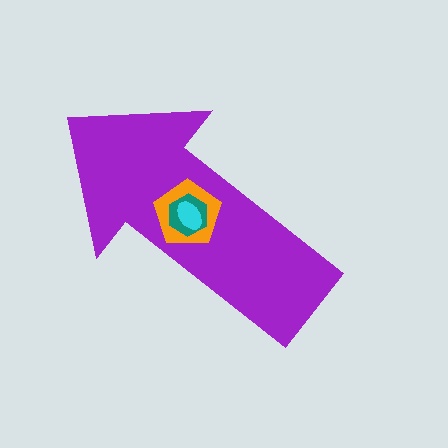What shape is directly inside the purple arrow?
The orange pentagon.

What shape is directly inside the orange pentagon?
The teal hexagon.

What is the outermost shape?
The purple arrow.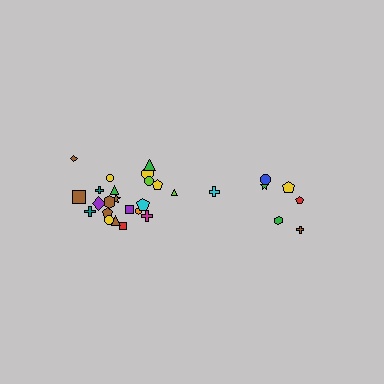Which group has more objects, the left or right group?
The left group.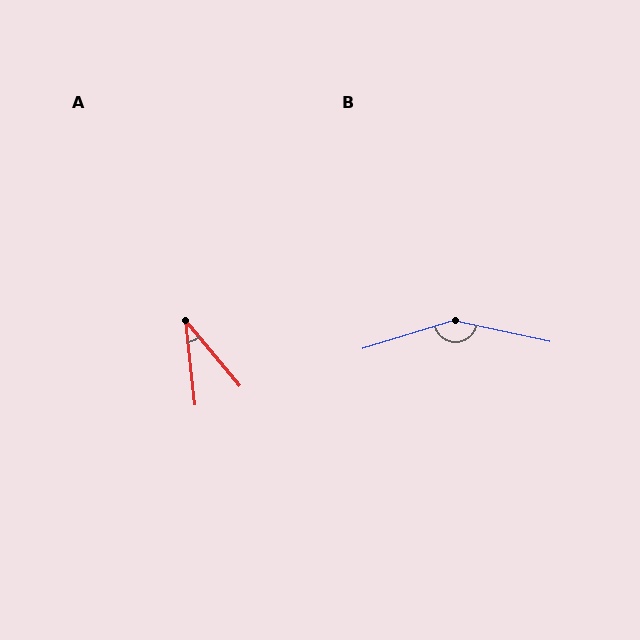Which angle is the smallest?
A, at approximately 33 degrees.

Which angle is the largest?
B, at approximately 151 degrees.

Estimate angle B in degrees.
Approximately 151 degrees.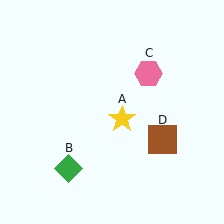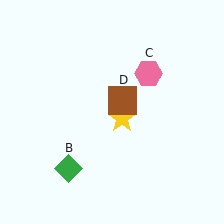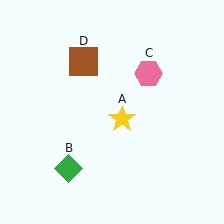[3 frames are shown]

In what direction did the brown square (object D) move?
The brown square (object D) moved up and to the left.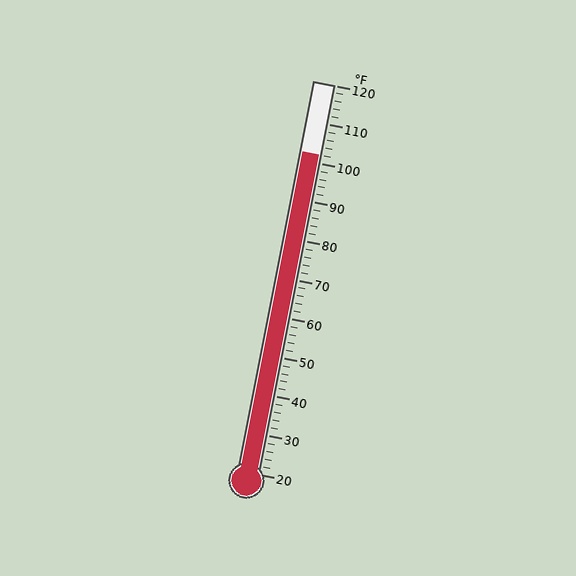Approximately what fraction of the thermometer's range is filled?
The thermometer is filled to approximately 80% of its range.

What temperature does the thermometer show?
The thermometer shows approximately 102°F.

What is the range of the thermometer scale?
The thermometer scale ranges from 20°F to 120°F.